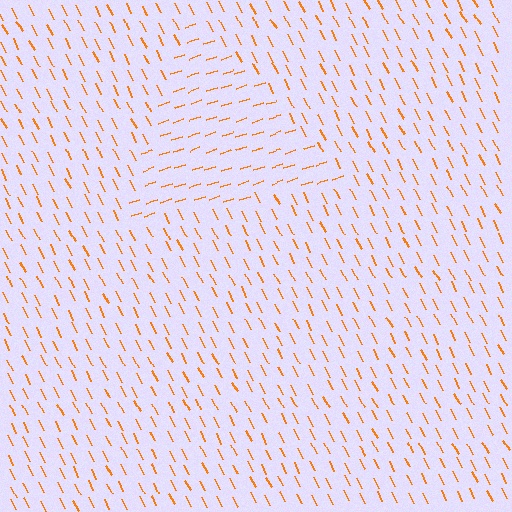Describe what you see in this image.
The image is filled with small orange line segments. A triangle region in the image has lines oriented differently from the surrounding lines, creating a visible texture boundary.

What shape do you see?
I see a triangle.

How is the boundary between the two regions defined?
The boundary is defined purely by a change in line orientation (approximately 82 degrees difference). All lines are the same color and thickness.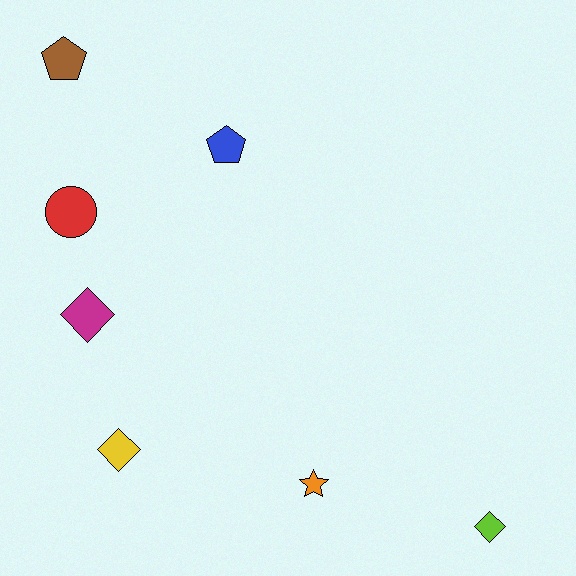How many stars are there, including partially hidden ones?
There is 1 star.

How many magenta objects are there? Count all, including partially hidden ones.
There is 1 magenta object.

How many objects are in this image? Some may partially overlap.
There are 7 objects.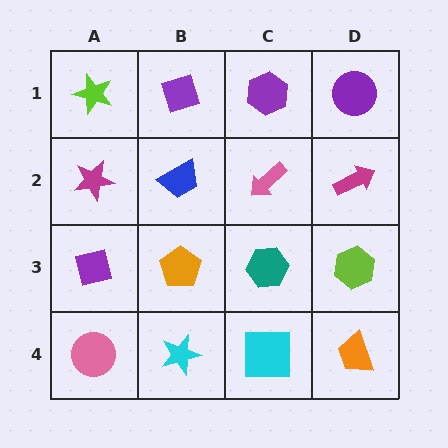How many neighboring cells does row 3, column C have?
4.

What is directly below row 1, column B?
A blue trapezoid.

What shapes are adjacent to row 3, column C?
A pink arrow (row 2, column C), a cyan square (row 4, column C), an orange pentagon (row 3, column B), a lime hexagon (row 3, column D).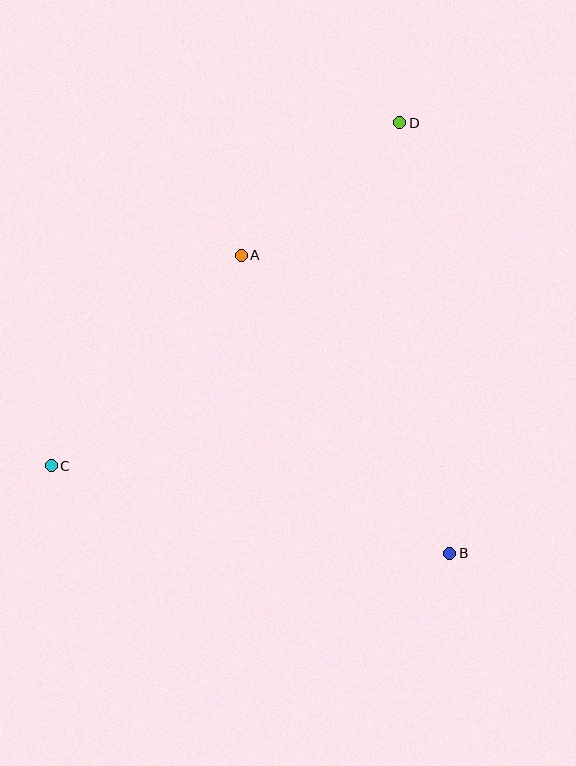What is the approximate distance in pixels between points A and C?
The distance between A and C is approximately 284 pixels.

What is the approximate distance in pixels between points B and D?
The distance between B and D is approximately 433 pixels.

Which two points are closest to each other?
Points A and D are closest to each other.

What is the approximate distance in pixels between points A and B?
The distance between A and B is approximately 364 pixels.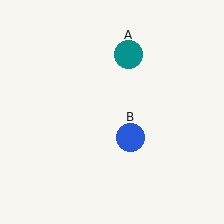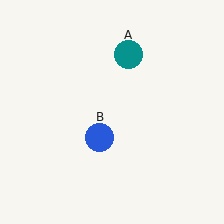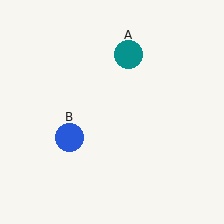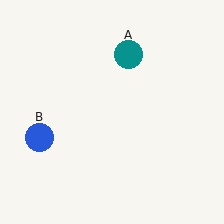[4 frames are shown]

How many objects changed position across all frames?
1 object changed position: blue circle (object B).